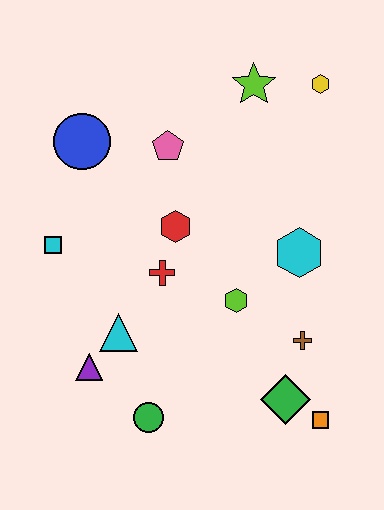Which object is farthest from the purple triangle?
The yellow hexagon is farthest from the purple triangle.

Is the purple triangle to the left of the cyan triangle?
Yes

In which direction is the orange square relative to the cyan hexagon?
The orange square is below the cyan hexagon.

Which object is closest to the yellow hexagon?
The lime star is closest to the yellow hexagon.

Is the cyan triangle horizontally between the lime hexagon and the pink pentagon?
No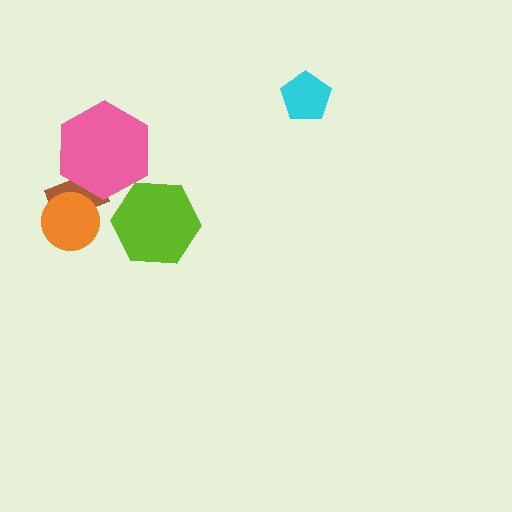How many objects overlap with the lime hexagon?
0 objects overlap with the lime hexagon.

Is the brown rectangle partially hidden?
Yes, it is partially covered by another shape.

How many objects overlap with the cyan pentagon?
0 objects overlap with the cyan pentagon.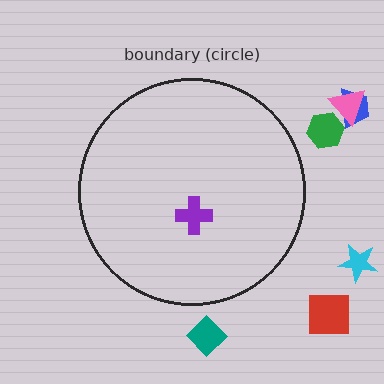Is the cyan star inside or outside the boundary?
Outside.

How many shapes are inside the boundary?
1 inside, 6 outside.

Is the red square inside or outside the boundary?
Outside.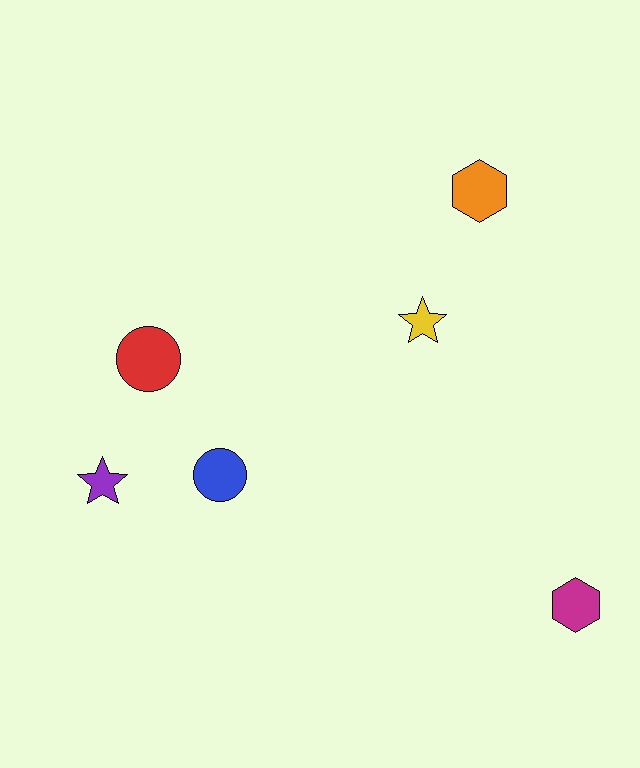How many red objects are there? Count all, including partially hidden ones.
There is 1 red object.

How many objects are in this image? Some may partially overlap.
There are 6 objects.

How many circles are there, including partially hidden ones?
There are 2 circles.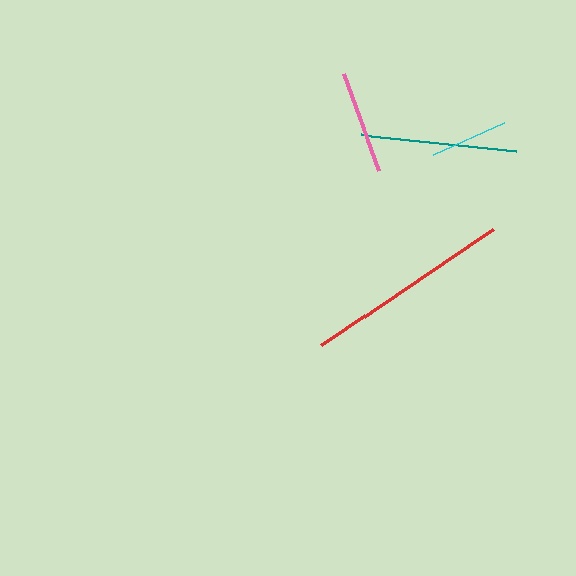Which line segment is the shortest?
The cyan line is the shortest at approximately 78 pixels.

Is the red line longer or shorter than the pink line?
The red line is longer than the pink line.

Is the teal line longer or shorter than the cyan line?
The teal line is longer than the cyan line.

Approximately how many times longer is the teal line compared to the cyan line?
The teal line is approximately 2.0 times the length of the cyan line.